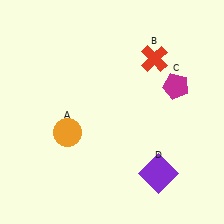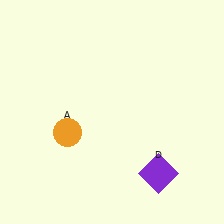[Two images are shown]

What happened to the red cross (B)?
The red cross (B) was removed in Image 2. It was in the top-right area of Image 1.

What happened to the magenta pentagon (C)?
The magenta pentagon (C) was removed in Image 2. It was in the top-right area of Image 1.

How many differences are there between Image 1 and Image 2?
There are 2 differences between the two images.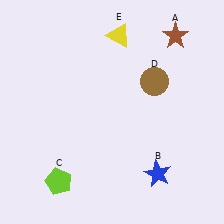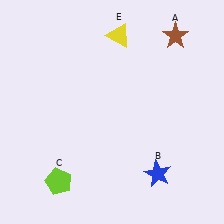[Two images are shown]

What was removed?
The brown circle (D) was removed in Image 2.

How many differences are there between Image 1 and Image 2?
There is 1 difference between the two images.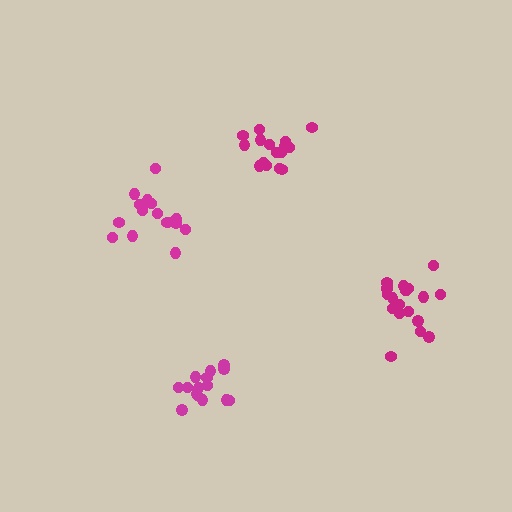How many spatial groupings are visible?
There are 4 spatial groupings.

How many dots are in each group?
Group 1: 20 dots, Group 2: 16 dots, Group 3: 18 dots, Group 4: 15 dots (69 total).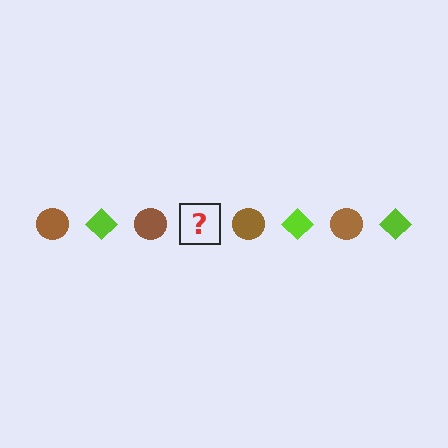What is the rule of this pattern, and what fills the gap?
The rule is that the pattern alternates between brown circle and lime diamond. The gap should be filled with a lime diamond.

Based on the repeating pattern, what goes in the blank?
The blank should be a lime diamond.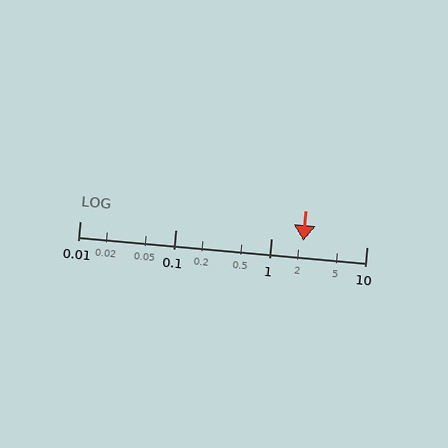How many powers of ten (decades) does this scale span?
The scale spans 3 decades, from 0.01 to 10.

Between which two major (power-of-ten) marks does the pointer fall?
The pointer is between 1 and 10.